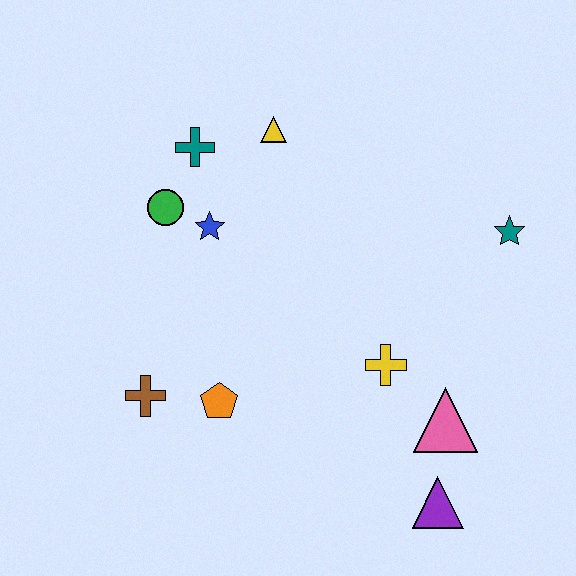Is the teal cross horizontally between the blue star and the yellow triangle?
No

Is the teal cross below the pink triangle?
No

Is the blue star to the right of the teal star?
No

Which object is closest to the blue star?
The green circle is closest to the blue star.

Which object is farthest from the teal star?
The brown cross is farthest from the teal star.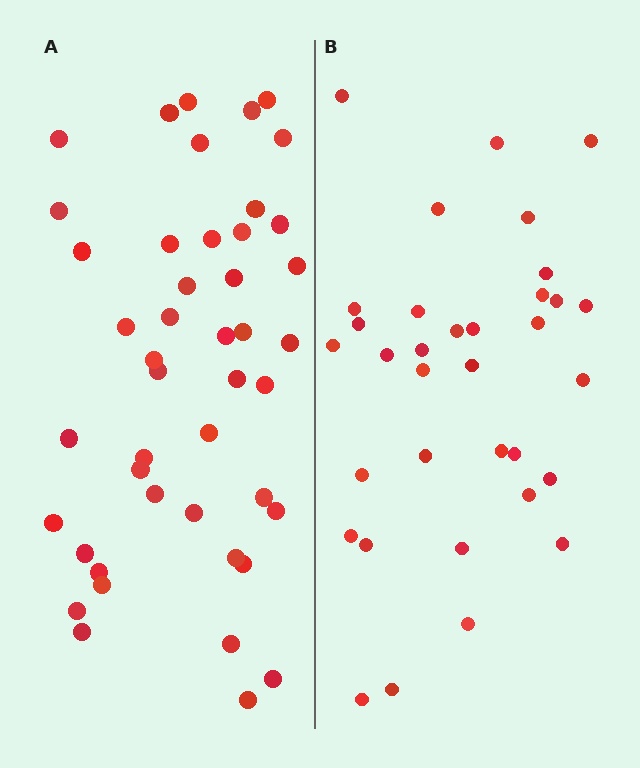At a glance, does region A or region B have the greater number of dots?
Region A (the left region) has more dots.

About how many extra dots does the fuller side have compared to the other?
Region A has roughly 12 or so more dots than region B.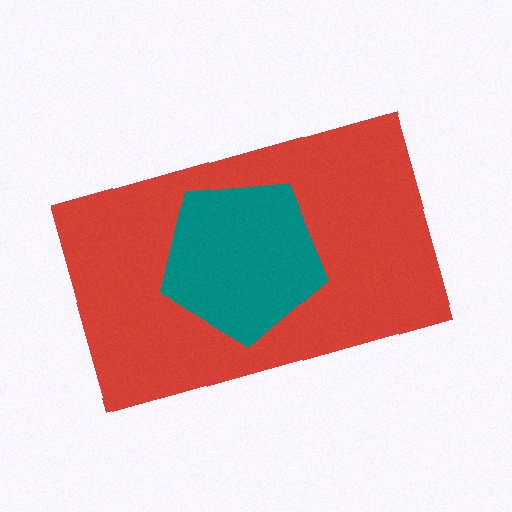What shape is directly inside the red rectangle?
The teal pentagon.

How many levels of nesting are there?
2.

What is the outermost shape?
The red rectangle.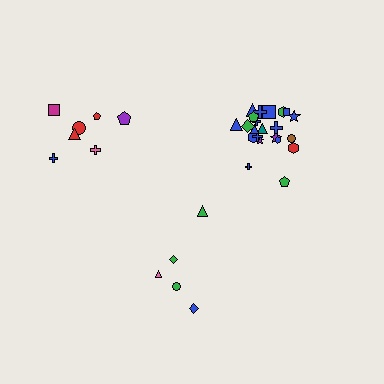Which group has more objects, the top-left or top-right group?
The top-right group.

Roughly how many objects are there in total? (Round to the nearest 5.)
Roughly 35 objects in total.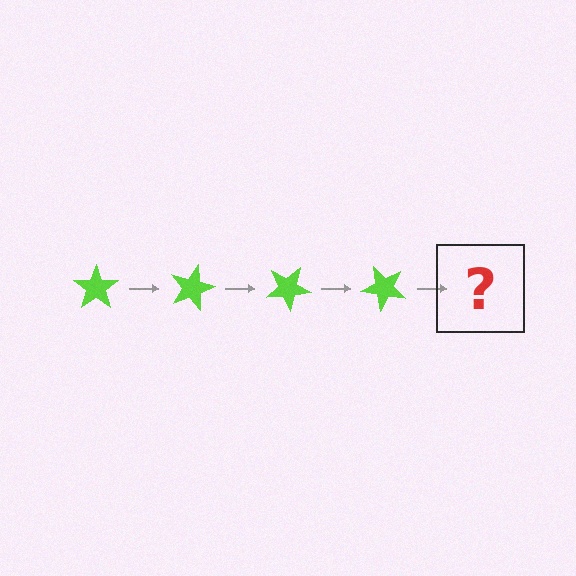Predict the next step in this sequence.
The next step is a lime star rotated 60 degrees.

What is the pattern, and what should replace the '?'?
The pattern is that the star rotates 15 degrees each step. The '?' should be a lime star rotated 60 degrees.